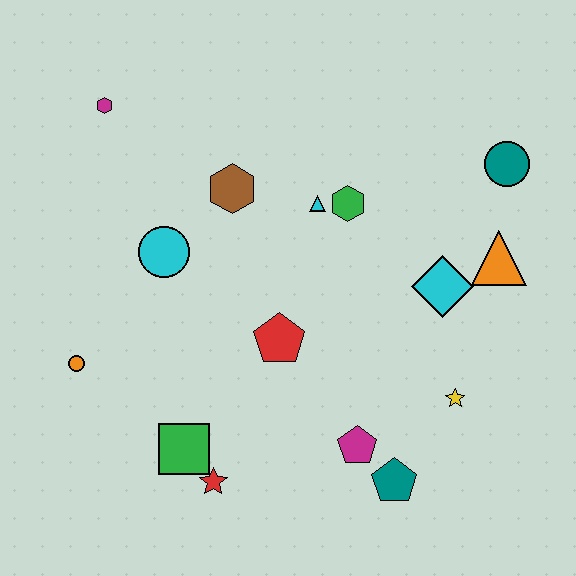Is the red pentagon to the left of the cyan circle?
No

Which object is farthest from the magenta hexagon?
The teal pentagon is farthest from the magenta hexagon.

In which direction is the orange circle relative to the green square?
The orange circle is to the left of the green square.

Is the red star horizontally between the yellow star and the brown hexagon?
No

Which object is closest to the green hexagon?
The cyan triangle is closest to the green hexagon.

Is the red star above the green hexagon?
No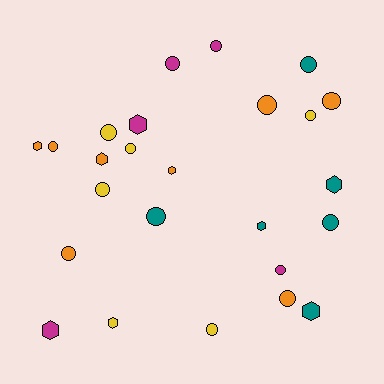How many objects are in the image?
There are 25 objects.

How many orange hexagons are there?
There are 3 orange hexagons.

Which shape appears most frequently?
Circle, with 16 objects.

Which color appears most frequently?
Orange, with 8 objects.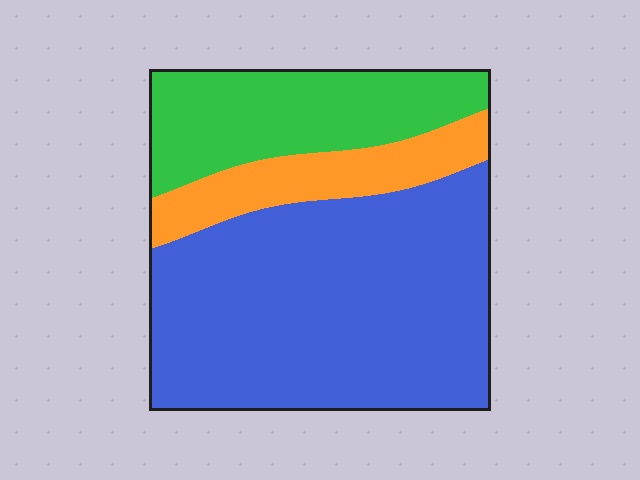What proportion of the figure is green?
Green covers around 25% of the figure.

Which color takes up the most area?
Blue, at roughly 60%.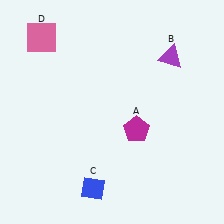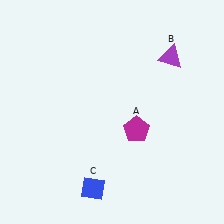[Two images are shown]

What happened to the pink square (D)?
The pink square (D) was removed in Image 2. It was in the top-left area of Image 1.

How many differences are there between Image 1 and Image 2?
There is 1 difference between the two images.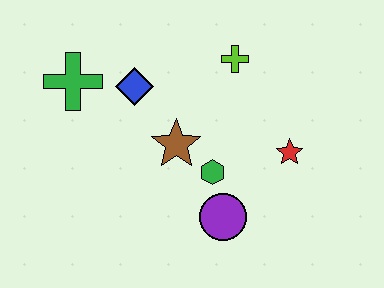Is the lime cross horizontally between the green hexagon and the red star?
Yes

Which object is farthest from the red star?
The green cross is farthest from the red star.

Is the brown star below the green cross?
Yes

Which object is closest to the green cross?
The blue diamond is closest to the green cross.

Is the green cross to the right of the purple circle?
No